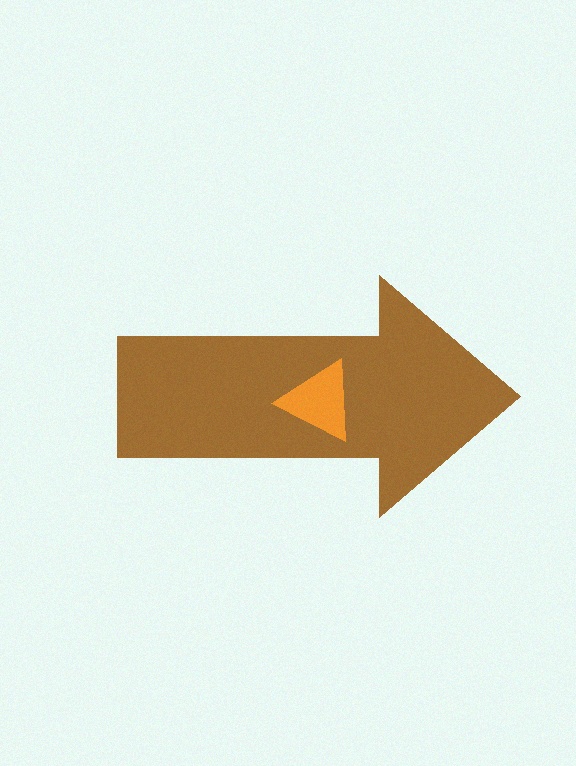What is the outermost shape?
The brown arrow.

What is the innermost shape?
The orange triangle.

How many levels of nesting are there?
2.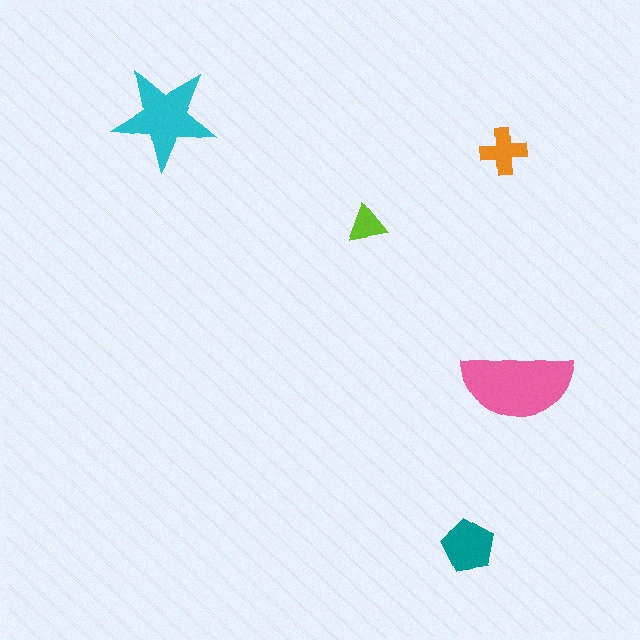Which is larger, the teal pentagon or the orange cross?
The teal pentagon.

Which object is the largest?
The pink semicircle.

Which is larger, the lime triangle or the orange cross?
The orange cross.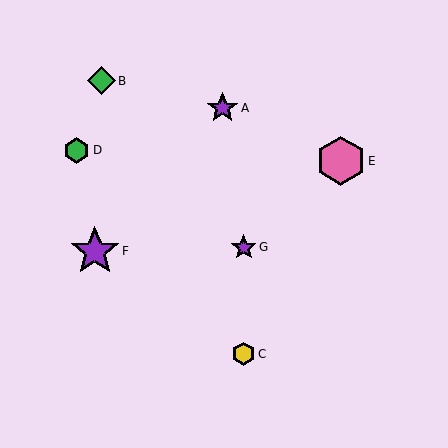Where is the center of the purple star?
The center of the purple star is at (244, 247).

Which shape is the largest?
The purple star (labeled F) is the largest.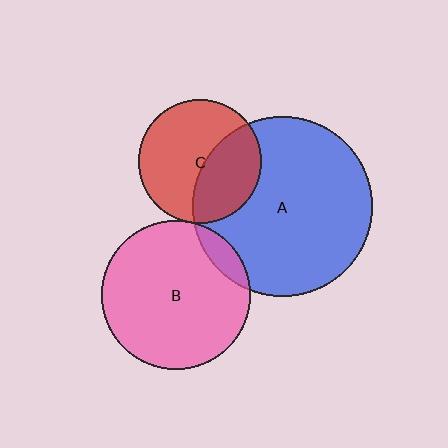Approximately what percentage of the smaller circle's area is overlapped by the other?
Approximately 10%.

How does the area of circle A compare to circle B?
Approximately 1.5 times.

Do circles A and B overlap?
Yes.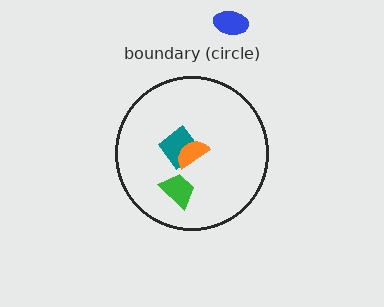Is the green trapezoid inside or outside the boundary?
Inside.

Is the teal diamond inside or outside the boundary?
Inside.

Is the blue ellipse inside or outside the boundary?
Outside.